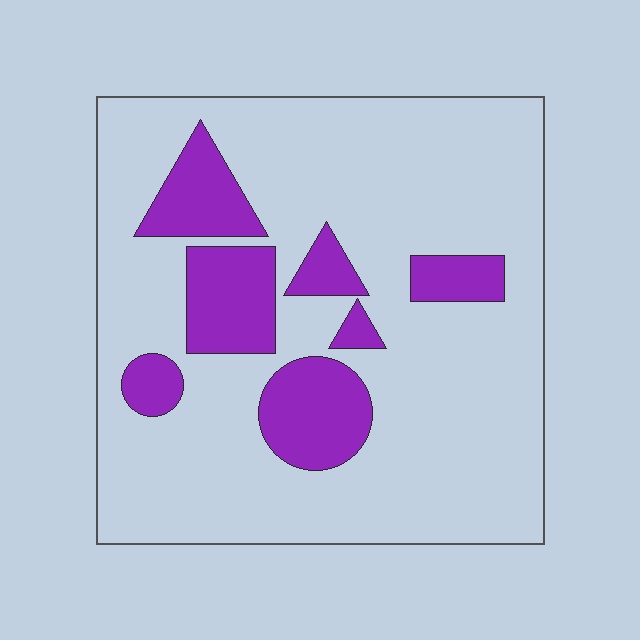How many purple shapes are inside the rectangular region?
7.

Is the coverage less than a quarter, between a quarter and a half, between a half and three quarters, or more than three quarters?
Less than a quarter.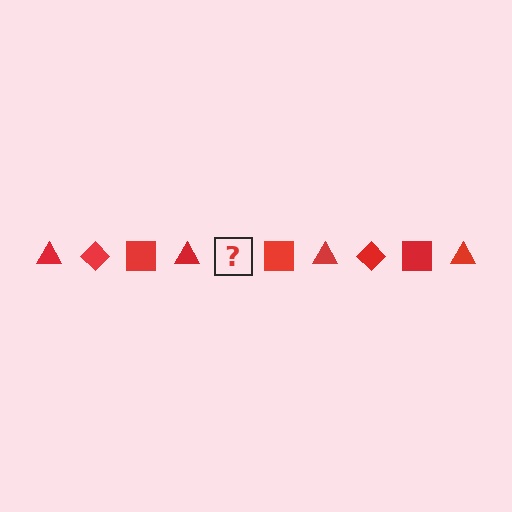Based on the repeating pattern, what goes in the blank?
The blank should be a red diamond.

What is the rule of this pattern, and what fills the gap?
The rule is that the pattern cycles through triangle, diamond, square shapes in red. The gap should be filled with a red diamond.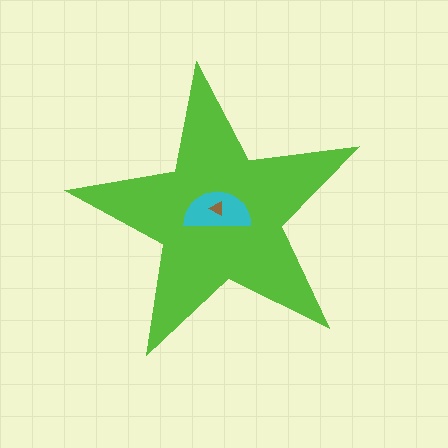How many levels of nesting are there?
3.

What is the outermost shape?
The lime star.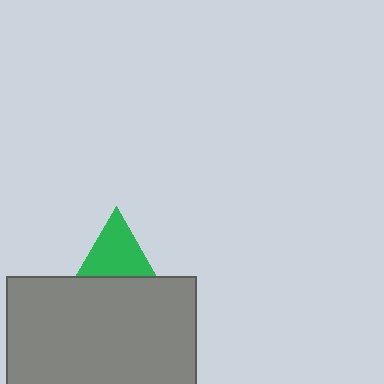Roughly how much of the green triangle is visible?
About half of it is visible (roughly 63%).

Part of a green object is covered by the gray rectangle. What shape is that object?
It is a triangle.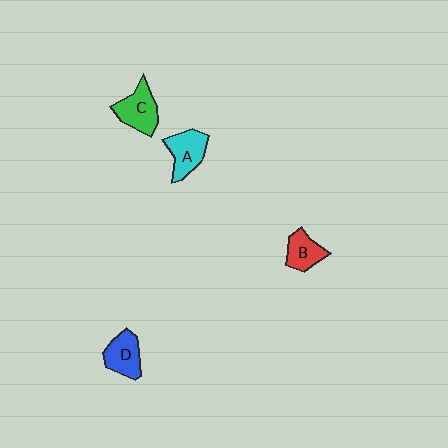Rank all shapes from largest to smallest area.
From largest to smallest: C (green), A (cyan), D (blue), B (red).